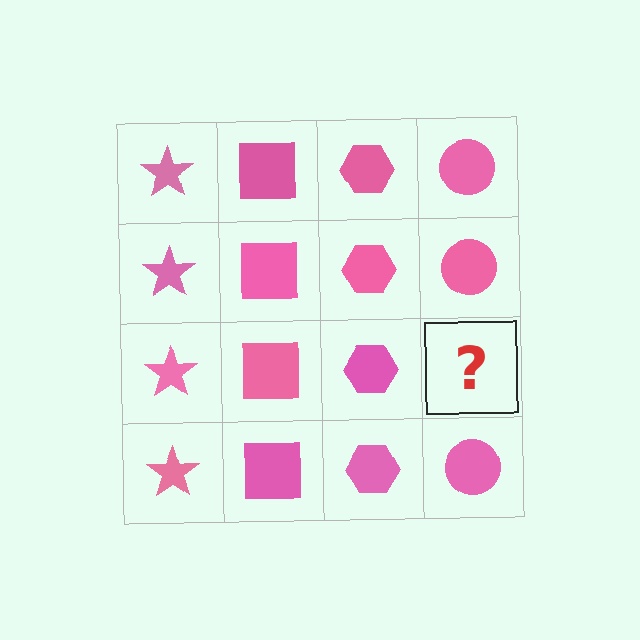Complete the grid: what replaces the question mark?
The question mark should be replaced with a pink circle.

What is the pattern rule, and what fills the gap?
The rule is that each column has a consistent shape. The gap should be filled with a pink circle.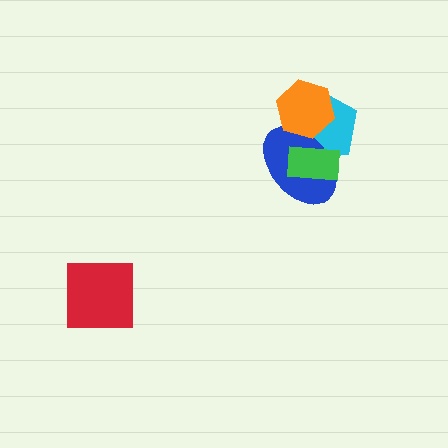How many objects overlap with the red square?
0 objects overlap with the red square.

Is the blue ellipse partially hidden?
Yes, it is partially covered by another shape.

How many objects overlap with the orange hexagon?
2 objects overlap with the orange hexagon.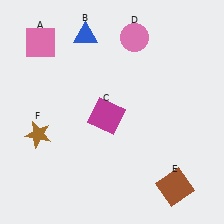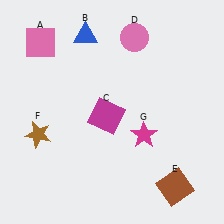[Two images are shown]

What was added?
A magenta star (G) was added in Image 2.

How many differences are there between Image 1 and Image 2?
There is 1 difference between the two images.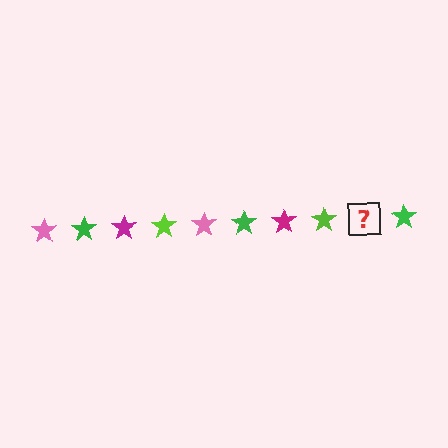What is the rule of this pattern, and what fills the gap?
The rule is that the pattern cycles through pink, green, magenta, lime stars. The gap should be filled with a pink star.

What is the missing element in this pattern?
The missing element is a pink star.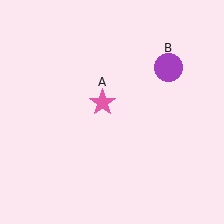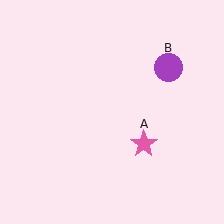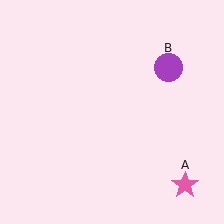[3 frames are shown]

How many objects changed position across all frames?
1 object changed position: pink star (object A).